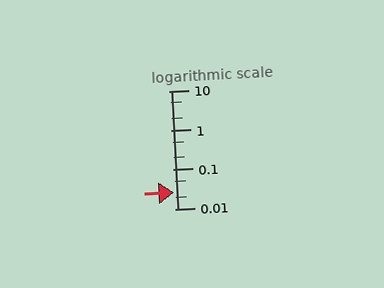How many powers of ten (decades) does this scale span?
The scale spans 3 decades, from 0.01 to 10.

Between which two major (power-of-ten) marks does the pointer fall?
The pointer is between 0.01 and 0.1.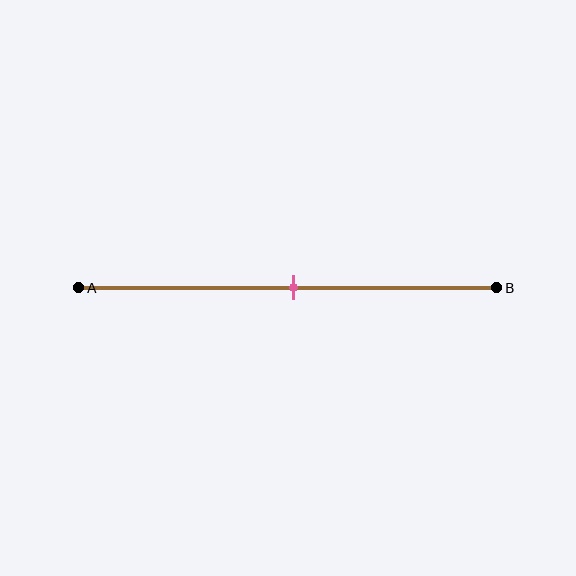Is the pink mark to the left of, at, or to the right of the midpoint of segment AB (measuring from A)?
The pink mark is approximately at the midpoint of segment AB.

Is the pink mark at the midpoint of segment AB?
Yes, the mark is approximately at the midpoint.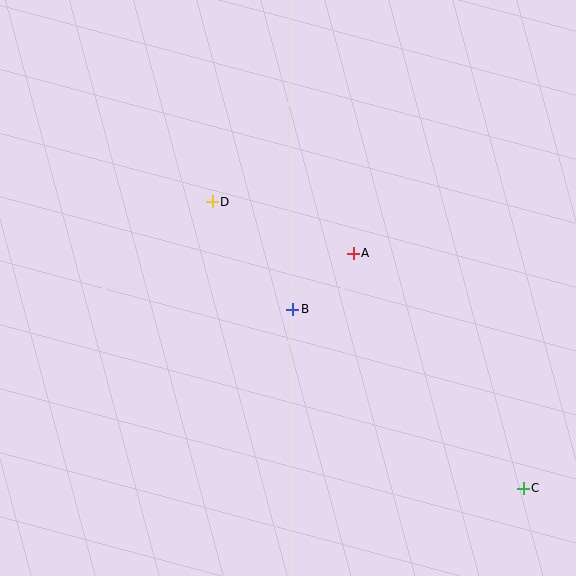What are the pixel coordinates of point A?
Point A is at (353, 253).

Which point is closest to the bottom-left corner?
Point B is closest to the bottom-left corner.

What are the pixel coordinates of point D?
Point D is at (212, 202).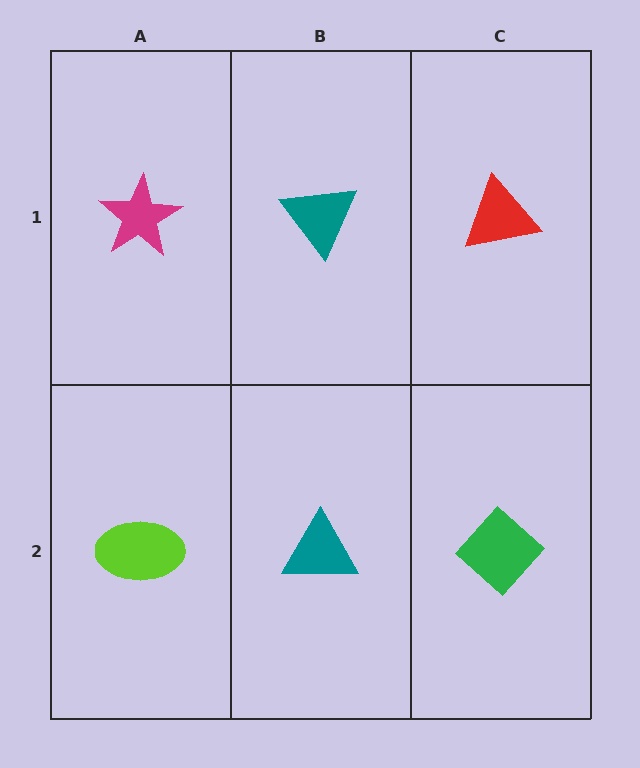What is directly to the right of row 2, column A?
A teal triangle.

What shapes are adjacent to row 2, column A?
A magenta star (row 1, column A), a teal triangle (row 2, column B).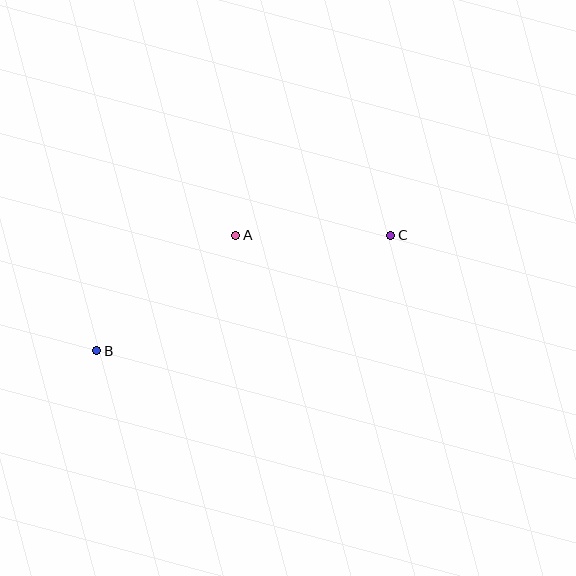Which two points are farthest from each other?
Points B and C are farthest from each other.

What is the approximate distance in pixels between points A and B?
The distance between A and B is approximately 181 pixels.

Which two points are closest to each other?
Points A and C are closest to each other.